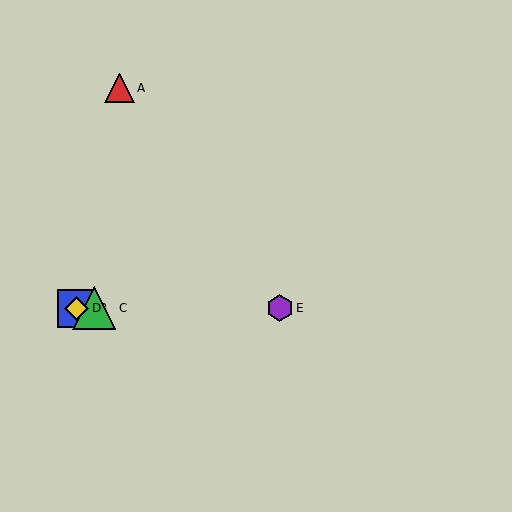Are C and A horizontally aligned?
No, C is at y≈308 and A is at y≈88.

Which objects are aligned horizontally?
Objects B, C, D, E are aligned horizontally.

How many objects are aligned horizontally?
4 objects (B, C, D, E) are aligned horizontally.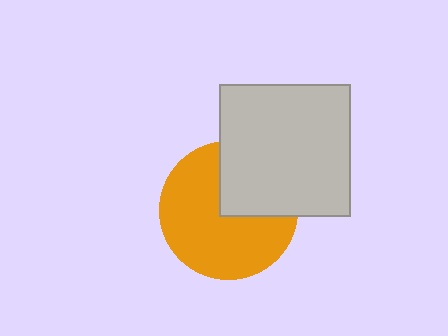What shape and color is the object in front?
The object in front is a light gray square.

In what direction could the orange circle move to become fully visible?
The orange circle could move toward the lower-left. That would shift it out from behind the light gray square entirely.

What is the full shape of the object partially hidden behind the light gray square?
The partially hidden object is an orange circle.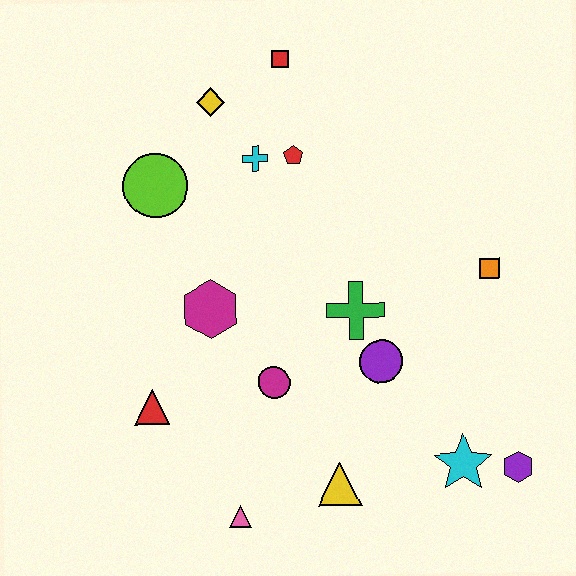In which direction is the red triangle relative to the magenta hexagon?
The red triangle is below the magenta hexagon.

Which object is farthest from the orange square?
The red triangle is farthest from the orange square.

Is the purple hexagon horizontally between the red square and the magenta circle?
No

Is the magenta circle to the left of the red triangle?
No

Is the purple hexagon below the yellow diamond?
Yes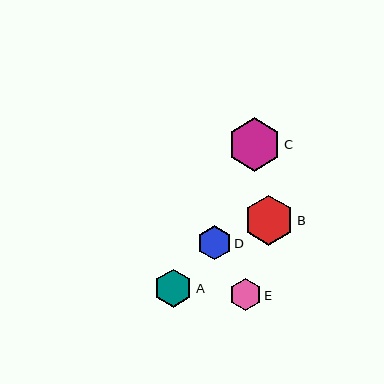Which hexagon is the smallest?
Hexagon E is the smallest with a size of approximately 32 pixels.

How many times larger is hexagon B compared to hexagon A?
Hexagon B is approximately 1.3 times the size of hexagon A.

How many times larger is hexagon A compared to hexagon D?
Hexagon A is approximately 1.1 times the size of hexagon D.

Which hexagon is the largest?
Hexagon C is the largest with a size of approximately 54 pixels.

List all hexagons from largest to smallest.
From largest to smallest: C, B, A, D, E.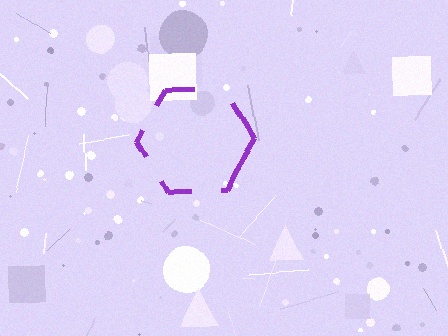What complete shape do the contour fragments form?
The contour fragments form a hexagon.